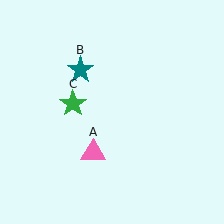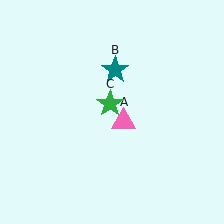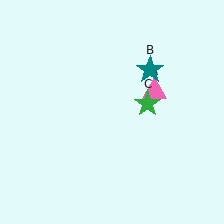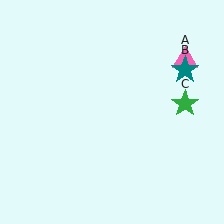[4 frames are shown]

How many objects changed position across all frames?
3 objects changed position: pink triangle (object A), teal star (object B), green star (object C).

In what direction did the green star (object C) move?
The green star (object C) moved right.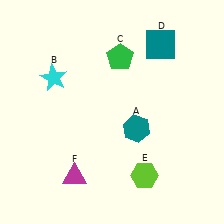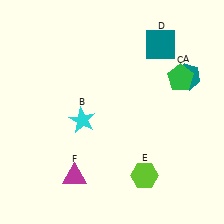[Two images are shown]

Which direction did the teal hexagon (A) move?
The teal hexagon (A) moved up.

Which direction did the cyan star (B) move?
The cyan star (B) moved down.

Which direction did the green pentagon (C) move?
The green pentagon (C) moved right.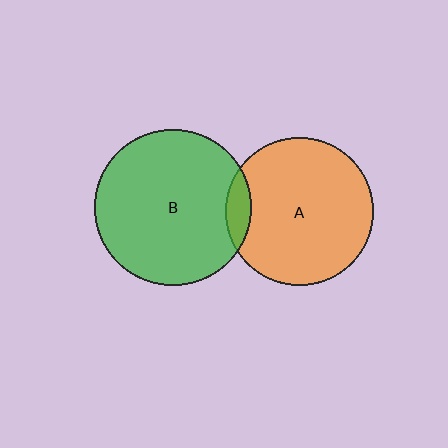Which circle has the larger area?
Circle B (green).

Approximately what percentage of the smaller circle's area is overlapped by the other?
Approximately 10%.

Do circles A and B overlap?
Yes.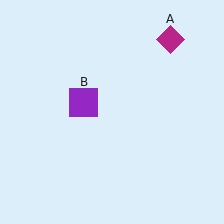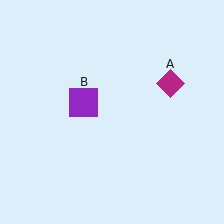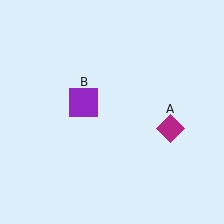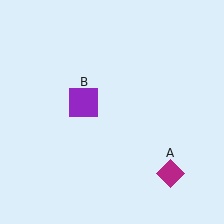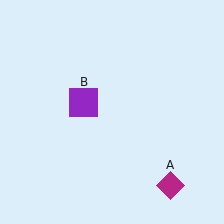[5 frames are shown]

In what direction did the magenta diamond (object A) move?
The magenta diamond (object A) moved down.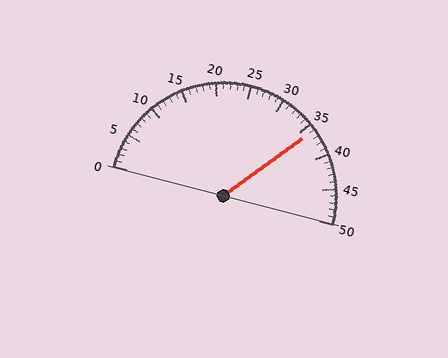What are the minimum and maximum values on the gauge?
The gauge ranges from 0 to 50.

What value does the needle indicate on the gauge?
The needle indicates approximately 36.